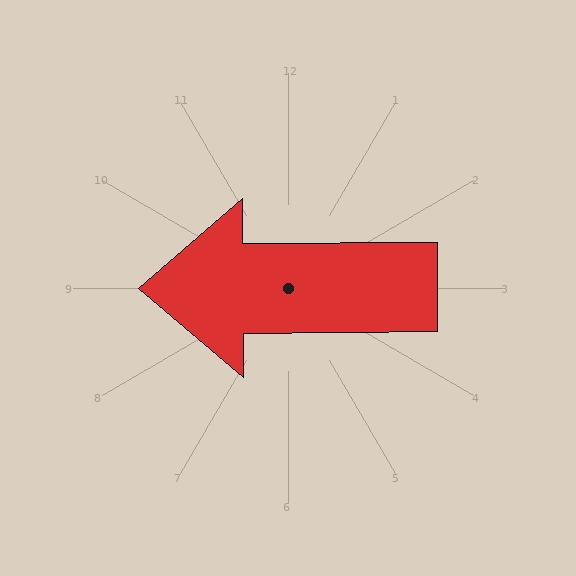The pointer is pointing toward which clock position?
Roughly 9 o'clock.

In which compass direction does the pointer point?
West.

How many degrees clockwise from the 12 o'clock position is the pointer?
Approximately 270 degrees.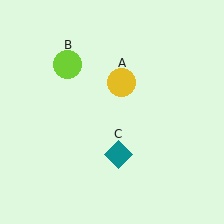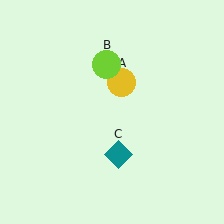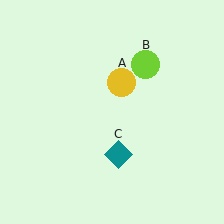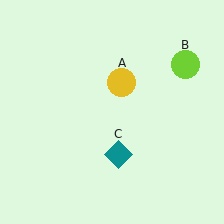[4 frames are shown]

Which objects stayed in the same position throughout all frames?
Yellow circle (object A) and teal diamond (object C) remained stationary.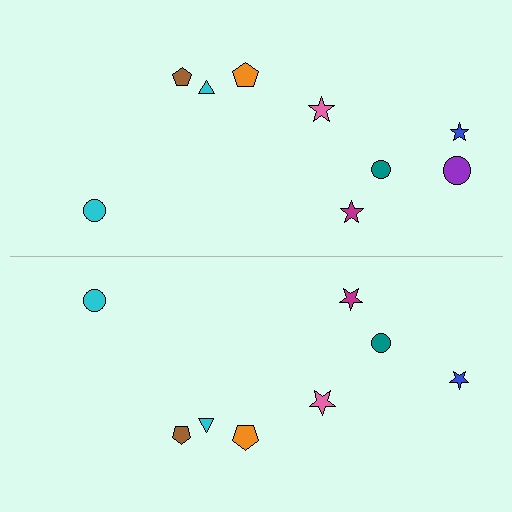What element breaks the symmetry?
A purple circle is missing from the bottom side.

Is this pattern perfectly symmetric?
No, the pattern is not perfectly symmetric. A purple circle is missing from the bottom side.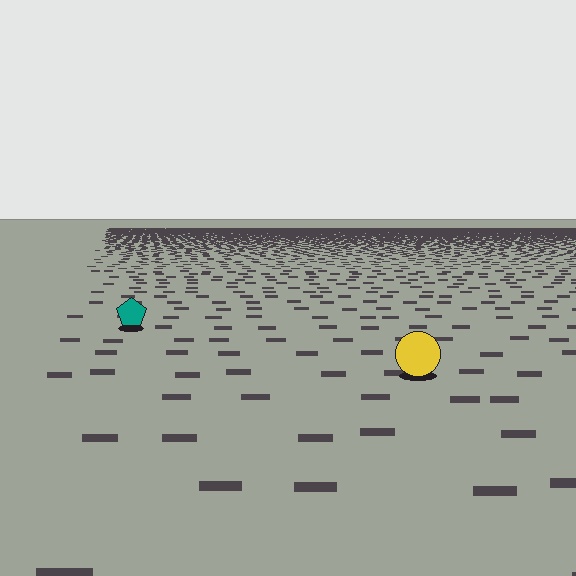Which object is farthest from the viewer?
The teal pentagon is farthest from the viewer. It appears smaller and the ground texture around it is denser.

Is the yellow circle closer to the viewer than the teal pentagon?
Yes. The yellow circle is closer — you can tell from the texture gradient: the ground texture is coarser near it.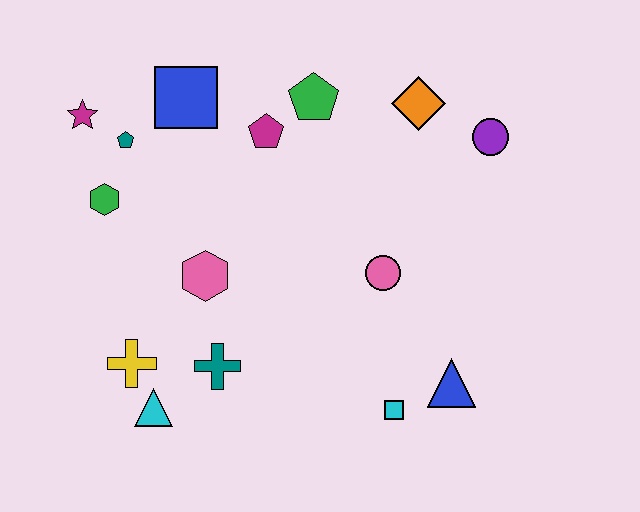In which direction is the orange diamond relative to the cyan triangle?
The orange diamond is above the cyan triangle.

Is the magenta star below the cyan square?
No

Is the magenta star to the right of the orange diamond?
No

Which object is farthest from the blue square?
The blue triangle is farthest from the blue square.